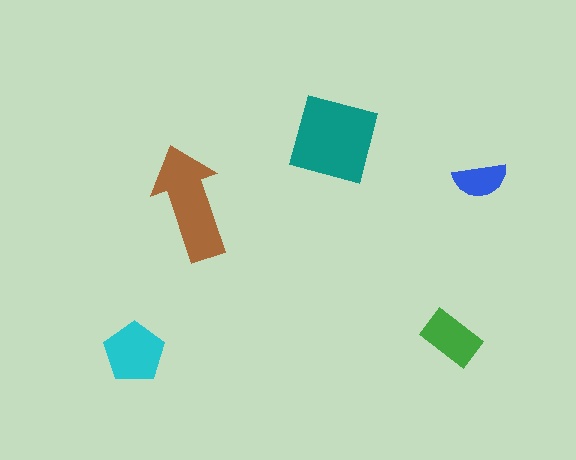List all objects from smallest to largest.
The blue semicircle, the green rectangle, the cyan pentagon, the brown arrow, the teal square.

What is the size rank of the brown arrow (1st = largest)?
2nd.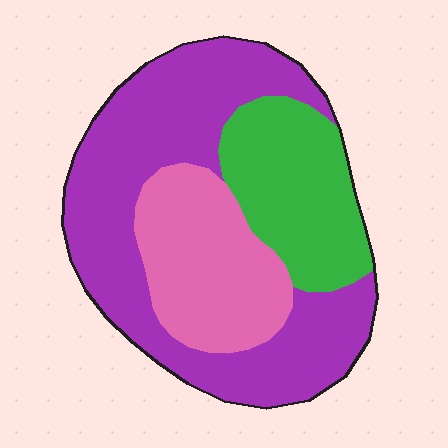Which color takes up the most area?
Purple, at roughly 50%.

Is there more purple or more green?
Purple.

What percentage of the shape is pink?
Pink takes up about one quarter (1/4) of the shape.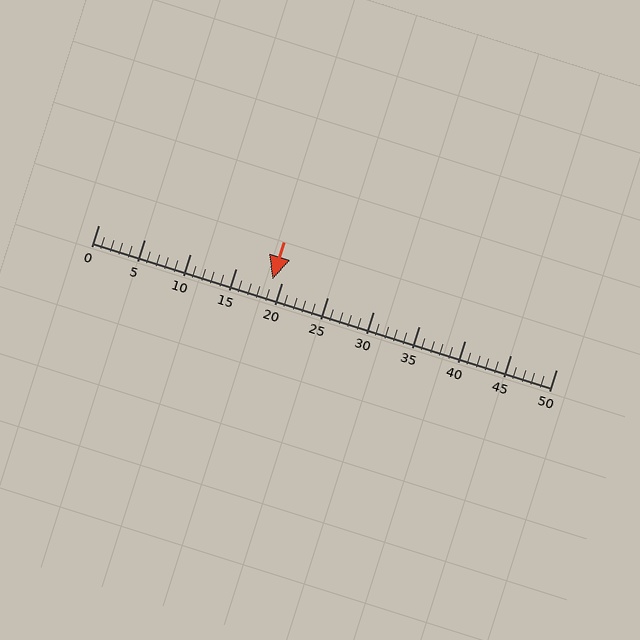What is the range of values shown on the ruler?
The ruler shows values from 0 to 50.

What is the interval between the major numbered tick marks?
The major tick marks are spaced 5 units apart.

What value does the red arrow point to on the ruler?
The red arrow points to approximately 19.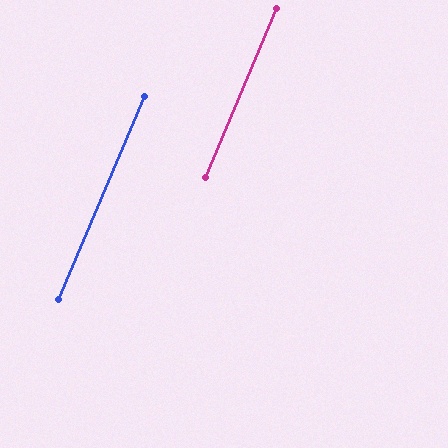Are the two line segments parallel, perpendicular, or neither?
Parallel — their directions differ by only 0.0°.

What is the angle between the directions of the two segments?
Approximately 0 degrees.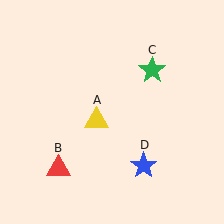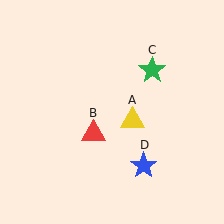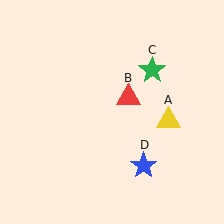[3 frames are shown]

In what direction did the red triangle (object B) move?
The red triangle (object B) moved up and to the right.